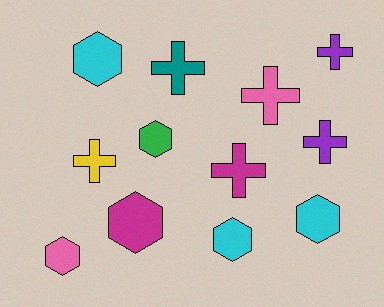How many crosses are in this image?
There are 6 crosses.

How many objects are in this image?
There are 12 objects.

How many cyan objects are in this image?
There are 3 cyan objects.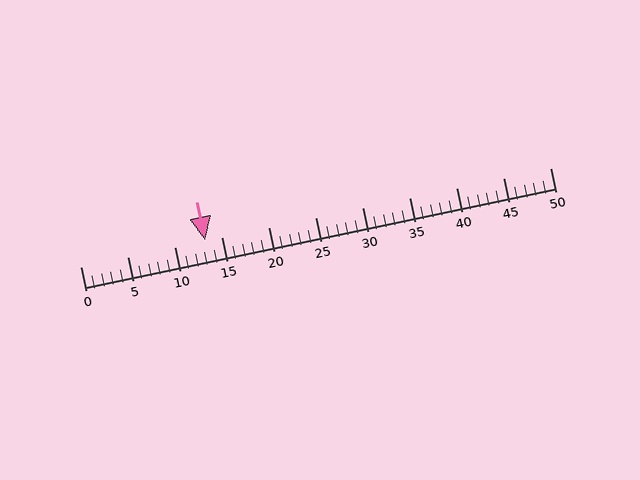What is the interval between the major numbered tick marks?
The major tick marks are spaced 5 units apart.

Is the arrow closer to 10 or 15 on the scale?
The arrow is closer to 15.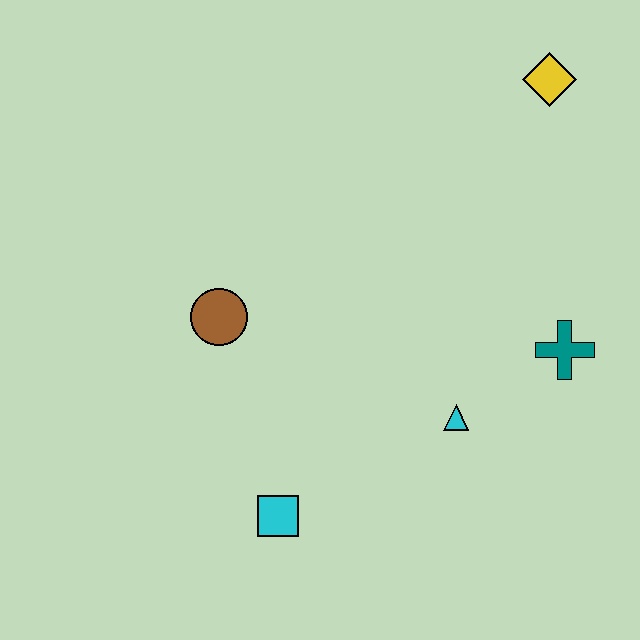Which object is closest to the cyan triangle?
The teal cross is closest to the cyan triangle.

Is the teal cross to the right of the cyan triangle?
Yes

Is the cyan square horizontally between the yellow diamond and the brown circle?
Yes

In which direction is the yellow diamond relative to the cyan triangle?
The yellow diamond is above the cyan triangle.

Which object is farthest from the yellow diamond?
The cyan square is farthest from the yellow diamond.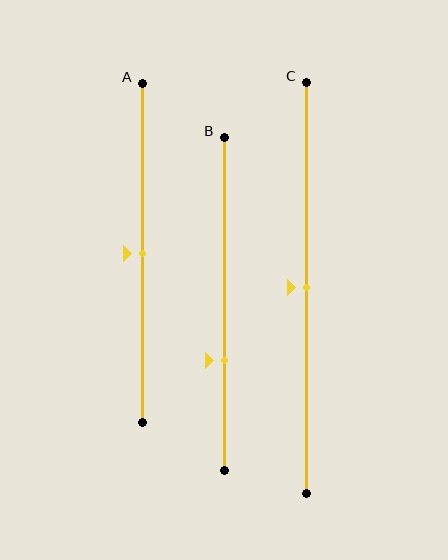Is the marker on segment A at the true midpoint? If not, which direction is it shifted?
Yes, the marker on segment A is at the true midpoint.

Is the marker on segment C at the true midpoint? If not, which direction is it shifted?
Yes, the marker on segment C is at the true midpoint.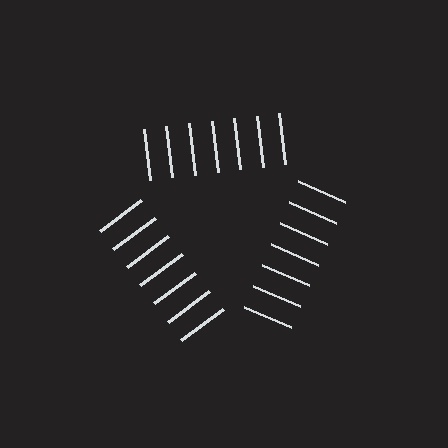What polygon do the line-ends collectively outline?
An illusory triangle — the line segments terminate on its edges but no continuous stroke is drawn.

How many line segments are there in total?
21 — 7 along each of the 3 edges.